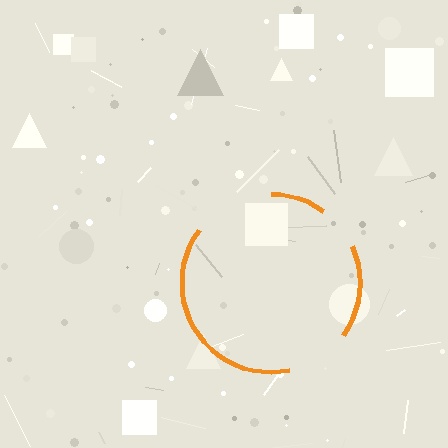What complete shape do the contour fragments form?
The contour fragments form a circle.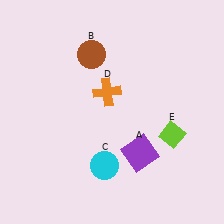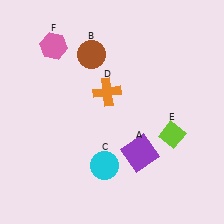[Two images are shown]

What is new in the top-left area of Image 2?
A pink hexagon (F) was added in the top-left area of Image 2.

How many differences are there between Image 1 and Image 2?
There is 1 difference between the two images.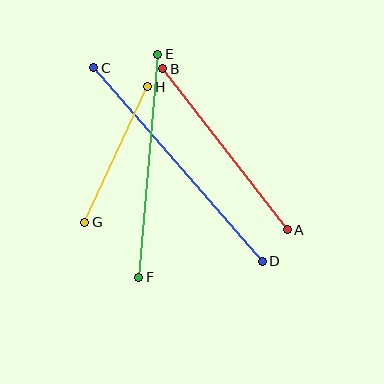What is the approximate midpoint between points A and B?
The midpoint is at approximately (225, 149) pixels.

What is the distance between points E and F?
The distance is approximately 224 pixels.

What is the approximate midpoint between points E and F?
The midpoint is at approximately (148, 166) pixels.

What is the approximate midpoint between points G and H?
The midpoint is at approximately (116, 155) pixels.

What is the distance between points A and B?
The distance is approximately 203 pixels.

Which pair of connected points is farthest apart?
Points C and D are farthest apart.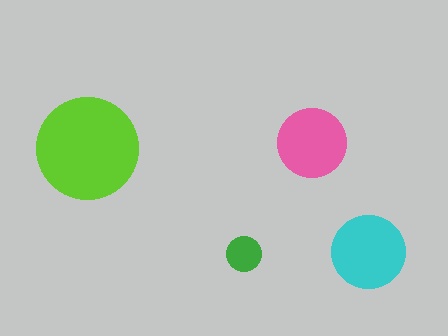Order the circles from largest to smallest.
the lime one, the cyan one, the pink one, the green one.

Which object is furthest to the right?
The cyan circle is rightmost.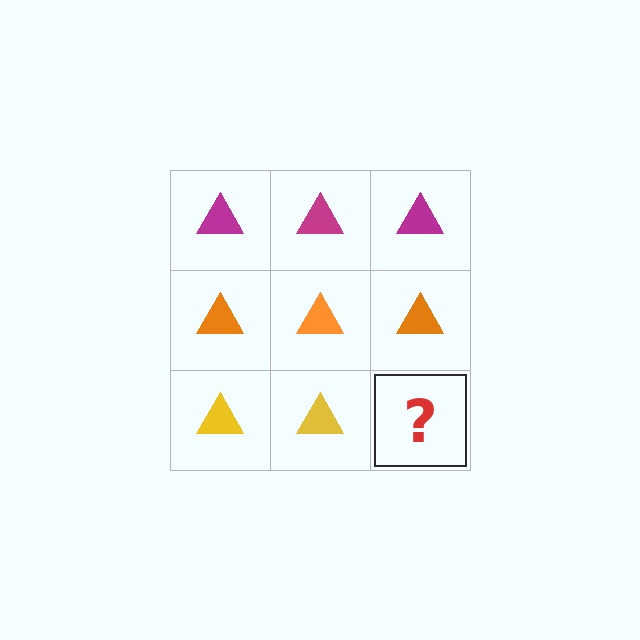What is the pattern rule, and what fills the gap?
The rule is that each row has a consistent color. The gap should be filled with a yellow triangle.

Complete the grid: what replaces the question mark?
The question mark should be replaced with a yellow triangle.